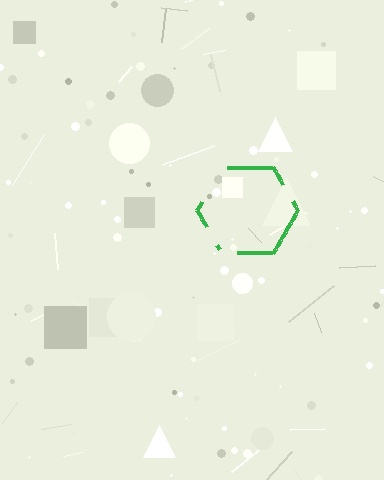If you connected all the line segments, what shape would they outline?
They would outline a hexagon.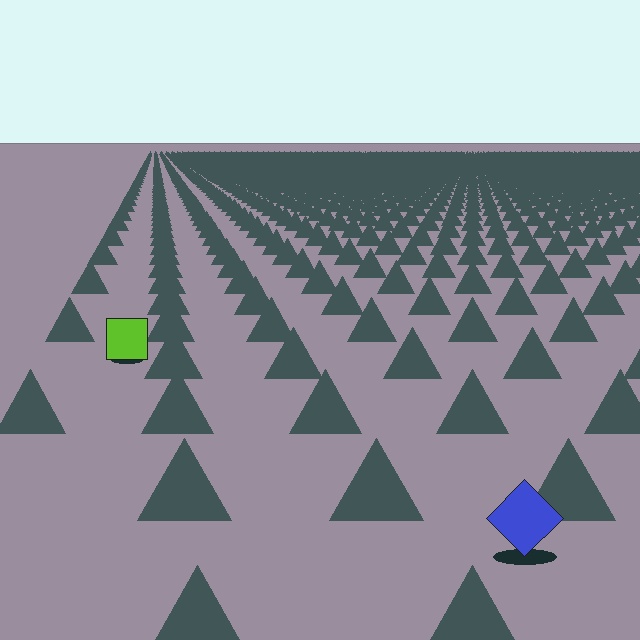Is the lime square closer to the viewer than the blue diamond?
No. The blue diamond is closer — you can tell from the texture gradient: the ground texture is coarser near it.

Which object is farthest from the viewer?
The lime square is farthest from the viewer. It appears smaller and the ground texture around it is denser.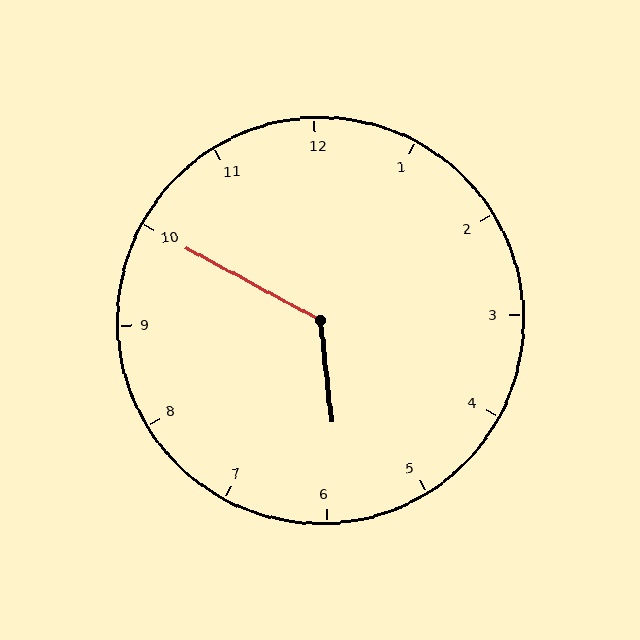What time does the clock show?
5:50.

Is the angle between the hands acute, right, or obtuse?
It is obtuse.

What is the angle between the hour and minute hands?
Approximately 125 degrees.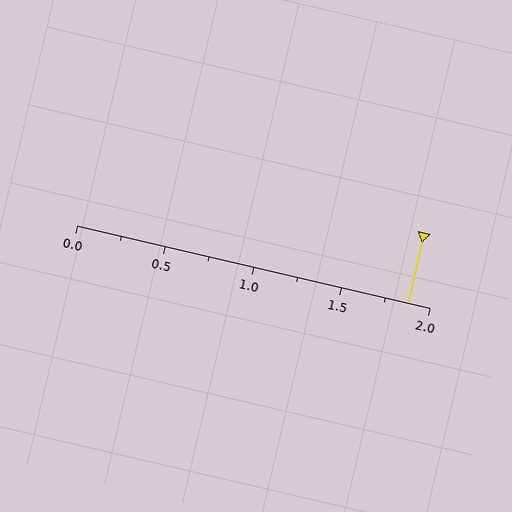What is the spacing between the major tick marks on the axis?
The major ticks are spaced 0.5 apart.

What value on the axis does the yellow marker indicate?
The marker indicates approximately 1.88.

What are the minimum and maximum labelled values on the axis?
The axis runs from 0.0 to 2.0.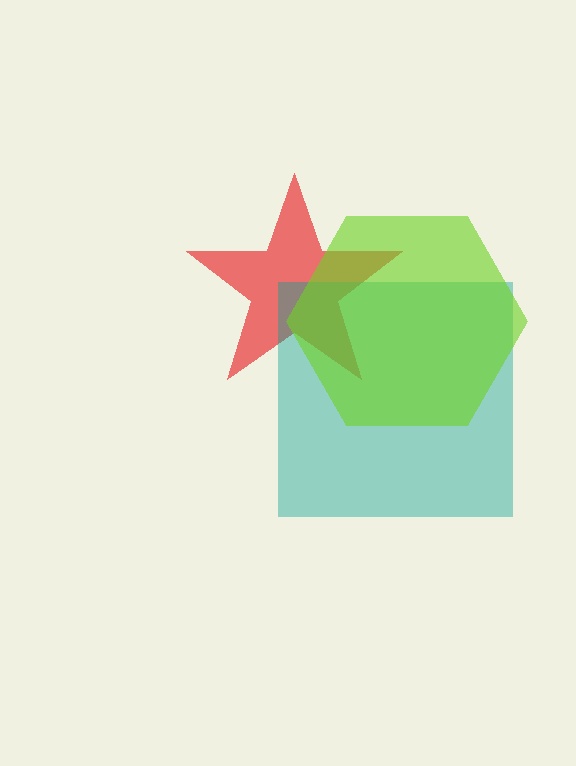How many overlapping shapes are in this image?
There are 3 overlapping shapes in the image.